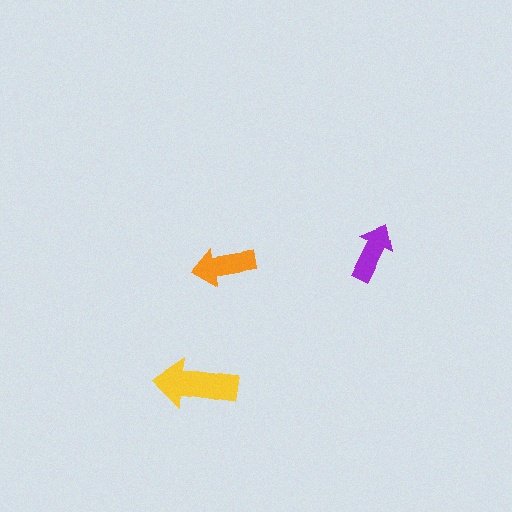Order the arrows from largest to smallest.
the yellow one, the orange one, the purple one.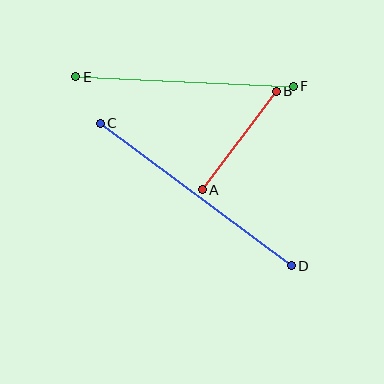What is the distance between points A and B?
The distance is approximately 123 pixels.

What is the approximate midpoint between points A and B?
The midpoint is at approximately (239, 141) pixels.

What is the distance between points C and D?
The distance is approximately 238 pixels.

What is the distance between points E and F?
The distance is approximately 218 pixels.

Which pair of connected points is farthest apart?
Points C and D are farthest apart.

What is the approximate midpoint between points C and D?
The midpoint is at approximately (196, 195) pixels.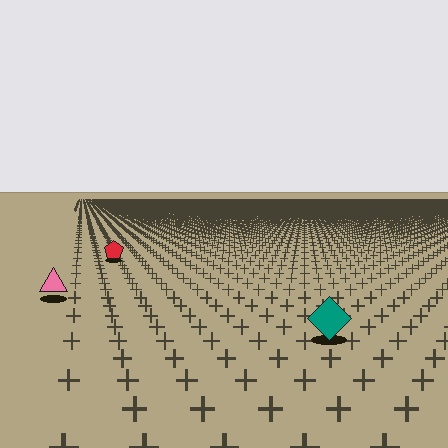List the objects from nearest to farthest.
From nearest to farthest: the teal diamond, the pink triangle, the red pentagon.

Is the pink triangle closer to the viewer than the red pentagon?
Yes. The pink triangle is closer — you can tell from the texture gradient: the ground texture is coarser near it.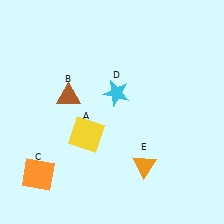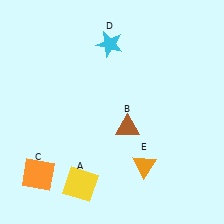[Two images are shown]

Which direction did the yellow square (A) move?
The yellow square (A) moved down.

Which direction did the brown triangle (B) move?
The brown triangle (B) moved right.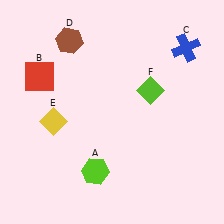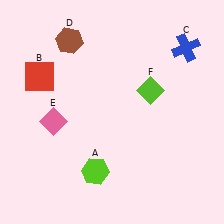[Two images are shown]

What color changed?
The diamond (E) changed from yellow in Image 1 to pink in Image 2.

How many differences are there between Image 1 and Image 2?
There is 1 difference between the two images.